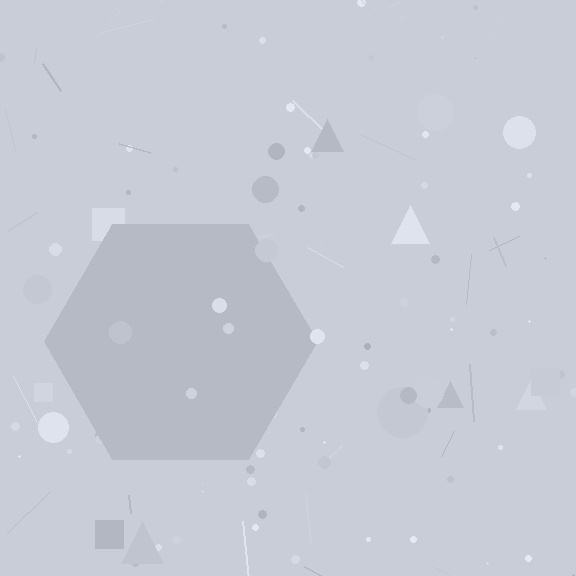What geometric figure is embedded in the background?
A hexagon is embedded in the background.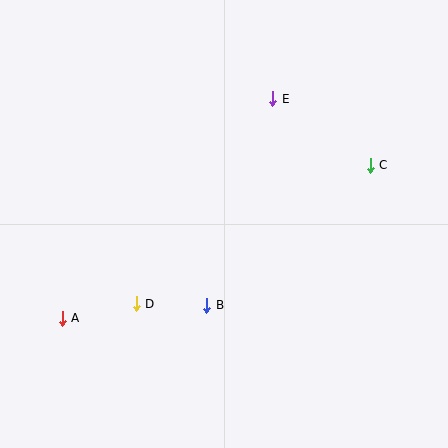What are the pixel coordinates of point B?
Point B is at (207, 305).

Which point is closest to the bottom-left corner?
Point A is closest to the bottom-left corner.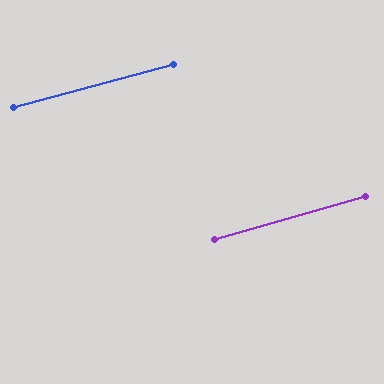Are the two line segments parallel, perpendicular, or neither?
Parallel — their directions differ by only 0.9°.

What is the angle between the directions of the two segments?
Approximately 1 degree.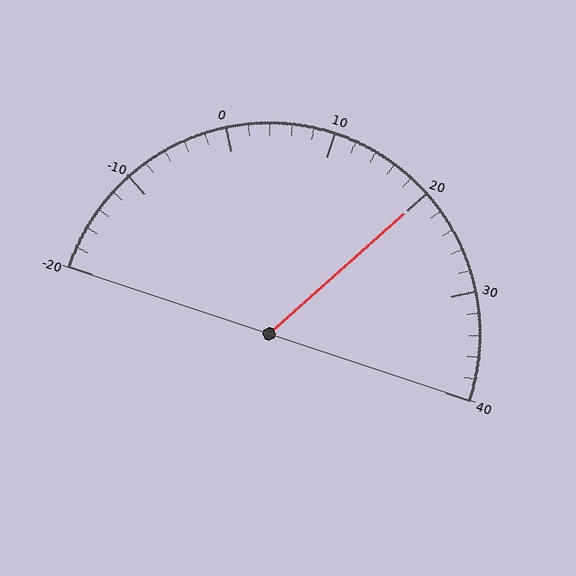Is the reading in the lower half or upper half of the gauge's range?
The reading is in the upper half of the range (-20 to 40).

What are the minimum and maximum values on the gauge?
The gauge ranges from -20 to 40.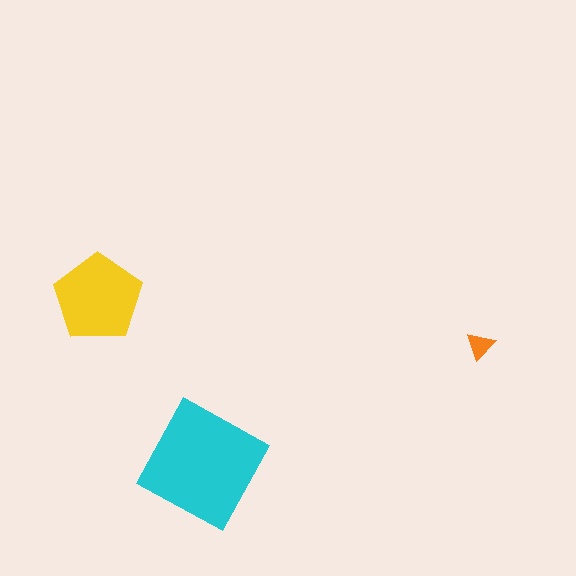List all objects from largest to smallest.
The cyan square, the yellow pentagon, the orange triangle.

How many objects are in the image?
There are 3 objects in the image.